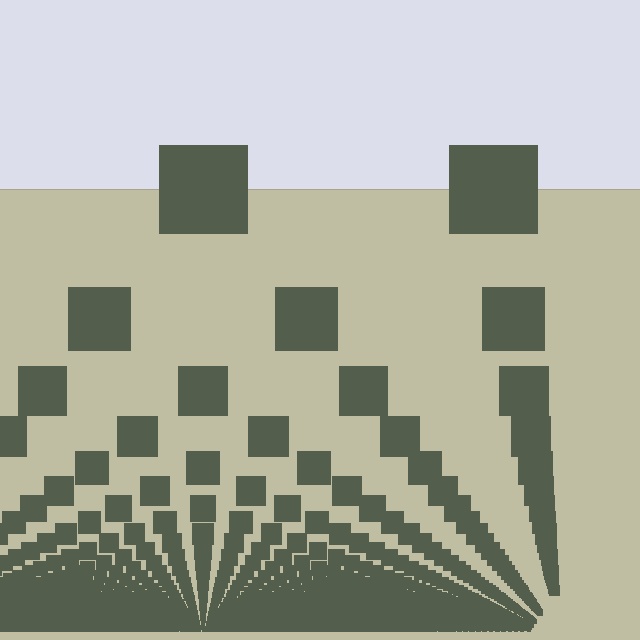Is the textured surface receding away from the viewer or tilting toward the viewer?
The surface appears to tilt toward the viewer. Texture elements get larger and sparser toward the top.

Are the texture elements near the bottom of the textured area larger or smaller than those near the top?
Smaller. The gradient is inverted — elements near the bottom are smaller and denser.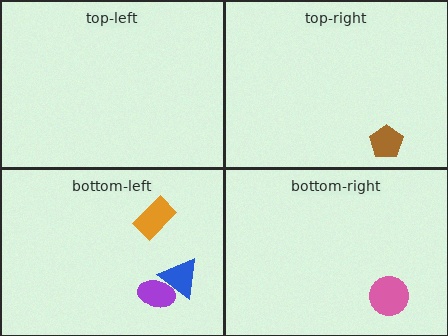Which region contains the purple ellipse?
The bottom-left region.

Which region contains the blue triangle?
The bottom-left region.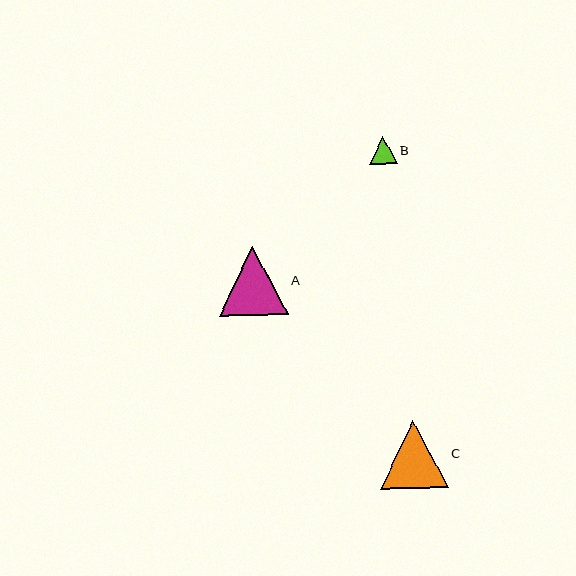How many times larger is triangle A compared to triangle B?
Triangle A is approximately 2.5 times the size of triangle B.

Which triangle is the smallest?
Triangle B is the smallest with a size of approximately 28 pixels.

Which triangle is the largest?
Triangle A is the largest with a size of approximately 69 pixels.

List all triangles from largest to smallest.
From largest to smallest: A, C, B.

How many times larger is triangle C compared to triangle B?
Triangle C is approximately 2.5 times the size of triangle B.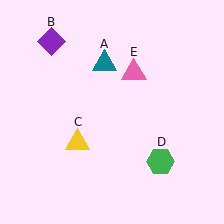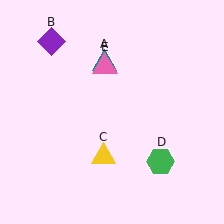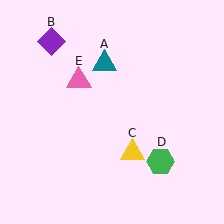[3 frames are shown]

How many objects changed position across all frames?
2 objects changed position: yellow triangle (object C), pink triangle (object E).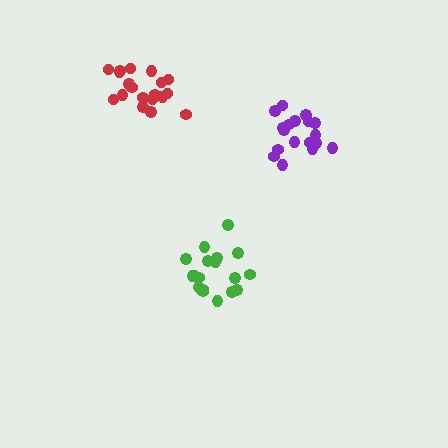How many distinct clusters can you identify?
There are 3 distinct clusters.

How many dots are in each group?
Group 1: 19 dots, Group 2: 18 dots, Group 3: 18 dots (55 total).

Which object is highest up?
The red cluster is topmost.